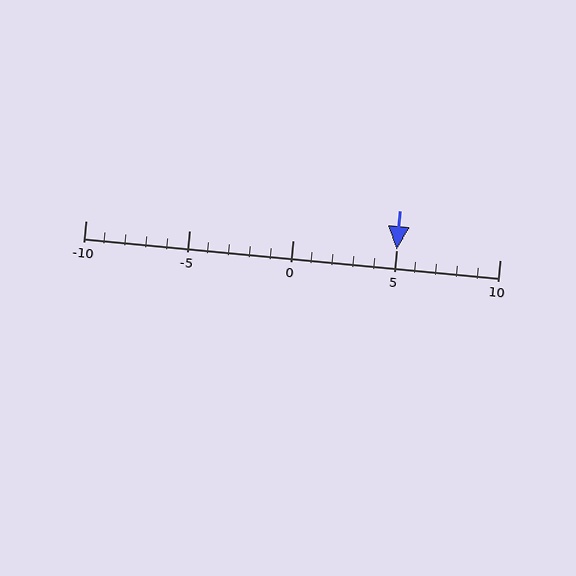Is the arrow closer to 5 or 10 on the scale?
The arrow is closer to 5.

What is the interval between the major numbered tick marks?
The major tick marks are spaced 5 units apart.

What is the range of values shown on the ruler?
The ruler shows values from -10 to 10.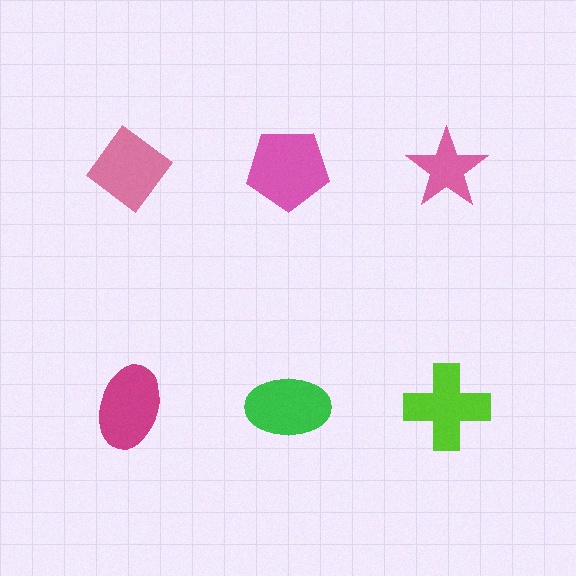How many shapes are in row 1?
3 shapes.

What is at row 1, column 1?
A pink diamond.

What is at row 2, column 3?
A lime cross.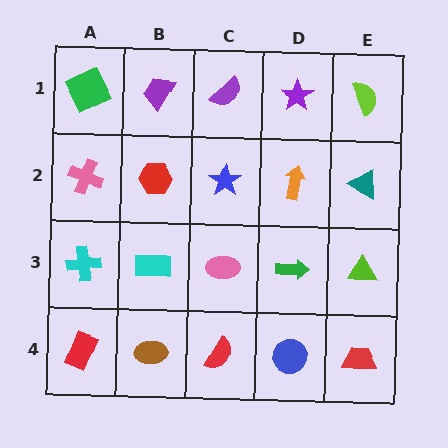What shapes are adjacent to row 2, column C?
A purple semicircle (row 1, column C), a pink ellipse (row 3, column C), a red hexagon (row 2, column B), an orange arrow (row 2, column D).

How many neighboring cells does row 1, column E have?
2.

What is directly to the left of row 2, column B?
A pink cross.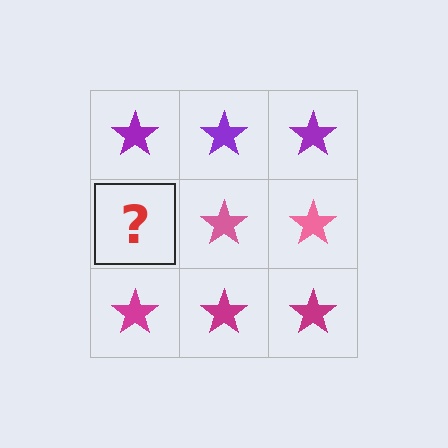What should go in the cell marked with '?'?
The missing cell should contain a pink star.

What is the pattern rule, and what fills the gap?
The rule is that each row has a consistent color. The gap should be filled with a pink star.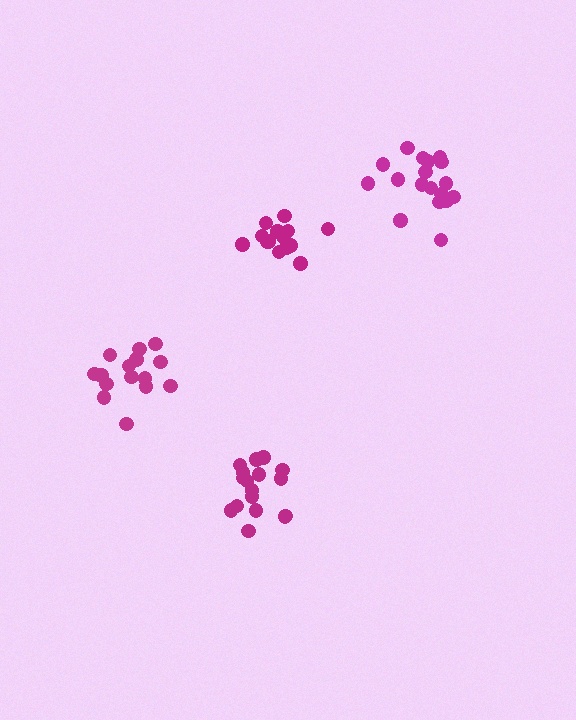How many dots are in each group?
Group 1: 15 dots, Group 2: 17 dots, Group 3: 15 dots, Group 4: 18 dots (65 total).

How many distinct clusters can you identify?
There are 4 distinct clusters.